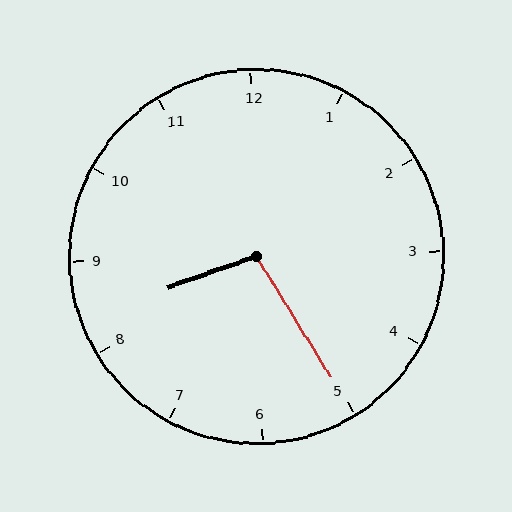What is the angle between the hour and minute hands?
Approximately 102 degrees.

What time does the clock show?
8:25.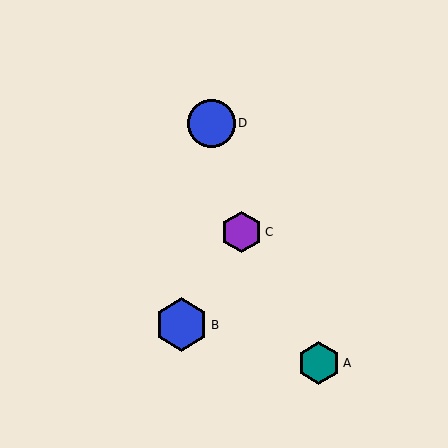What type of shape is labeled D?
Shape D is a blue circle.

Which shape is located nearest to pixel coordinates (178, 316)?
The blue hexagon (labeled B) at (181, 325) is nearest to that location.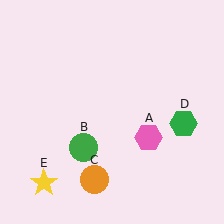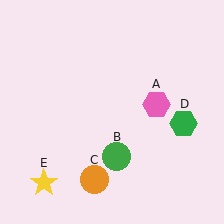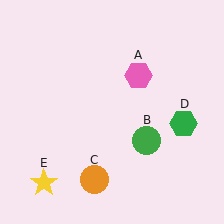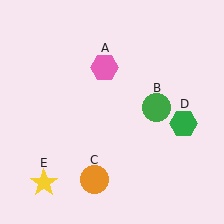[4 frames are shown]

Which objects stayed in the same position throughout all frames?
Orange circle (object C) and green hexagon (object D) and yellow star (object E) remained stationary.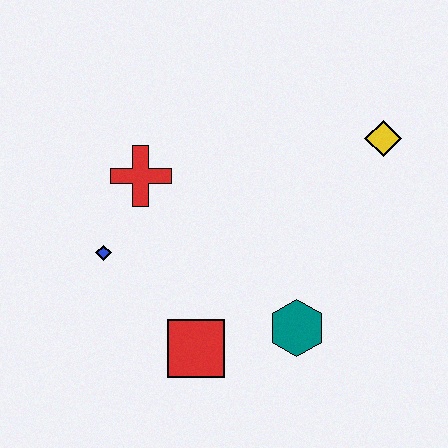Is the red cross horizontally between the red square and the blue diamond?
Yes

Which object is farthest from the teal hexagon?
The red cross is farthest from the teal hexagon.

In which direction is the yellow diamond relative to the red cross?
The yellow diamond is to the right of the red cross.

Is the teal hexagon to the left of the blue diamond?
No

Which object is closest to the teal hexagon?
The red square is closest to the teal hexagon.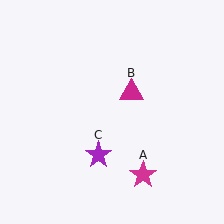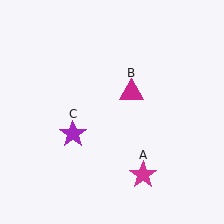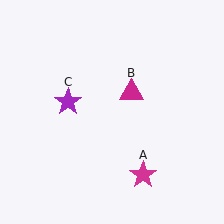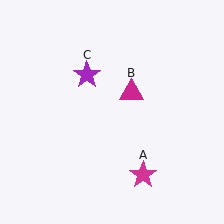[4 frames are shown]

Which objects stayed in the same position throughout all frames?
Magenta star (object A) and magenta triangle (object B) remained stationary.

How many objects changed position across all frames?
1 object changed position: purple star (object C).